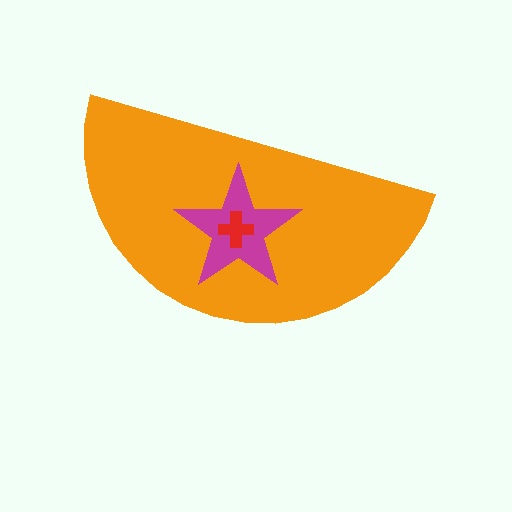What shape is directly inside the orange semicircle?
The magenta star.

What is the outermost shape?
The orange semicircle.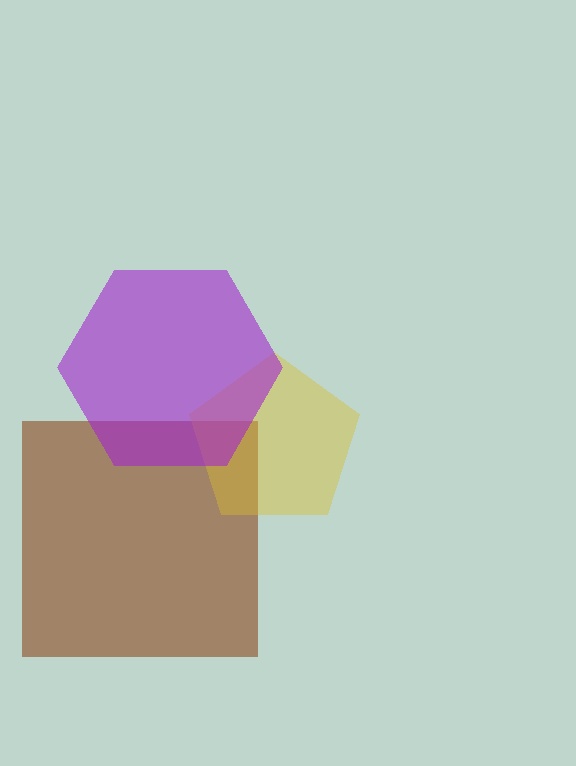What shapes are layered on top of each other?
The layered shapes are: a brown square, a yellow pentagon, a purple hexagon.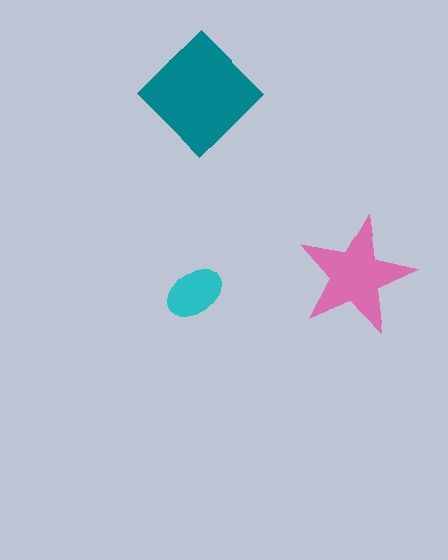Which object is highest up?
The teal diamond is topmost.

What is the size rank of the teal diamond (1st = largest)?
1st.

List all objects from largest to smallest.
The teal diamond, the pink star, the cyan ellipse.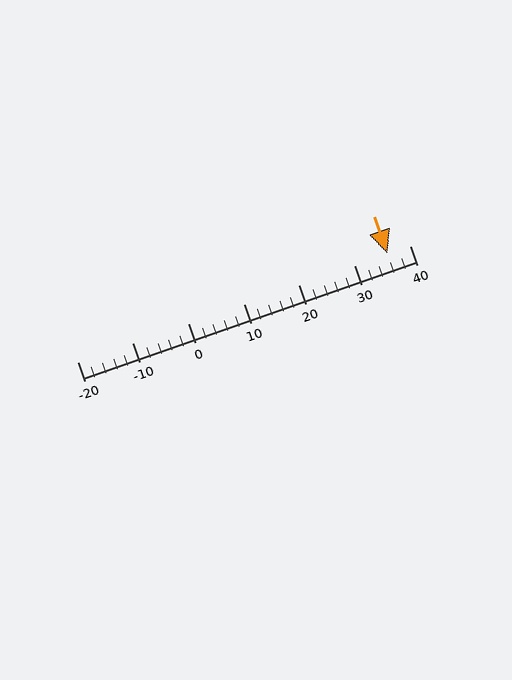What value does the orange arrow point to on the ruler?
The orange arrow points to approximately 36.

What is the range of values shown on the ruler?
The ruler shows values from -20 to 40.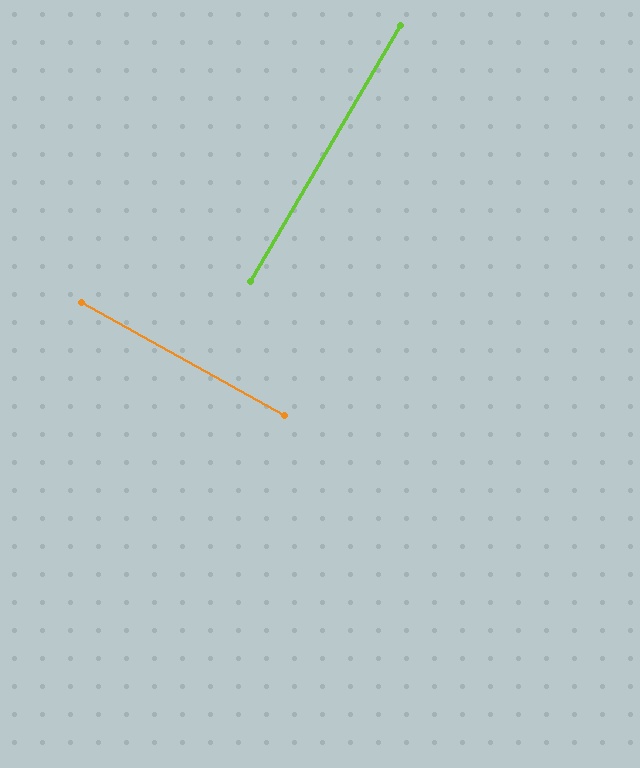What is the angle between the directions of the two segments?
Approximately 89 degrees.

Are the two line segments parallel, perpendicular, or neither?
Perpendicular — they meet at approximately 89°.